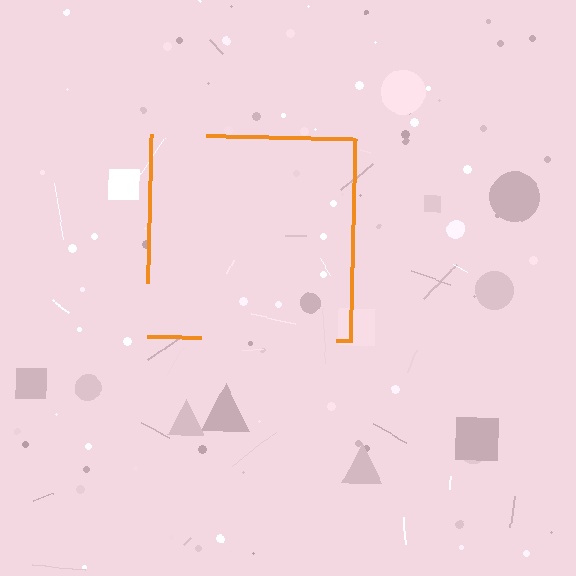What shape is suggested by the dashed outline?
The dashed outline suggests a square.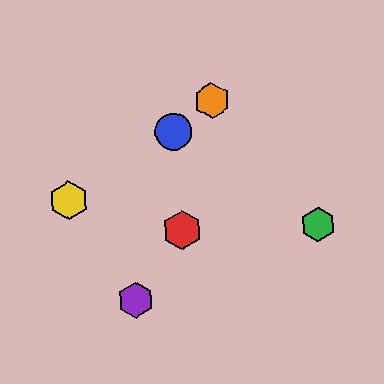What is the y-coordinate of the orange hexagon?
The orange hexagon is at y≈100.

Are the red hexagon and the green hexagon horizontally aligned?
Yes, both are at y≈230.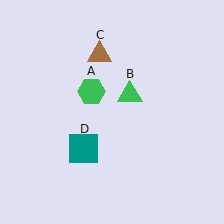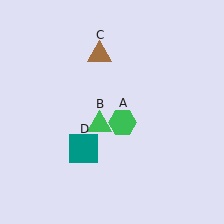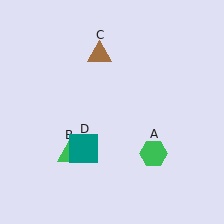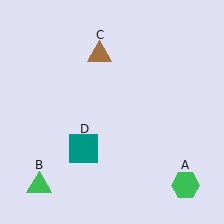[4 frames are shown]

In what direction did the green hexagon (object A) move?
The green hexagon (object A) moved down and to the right.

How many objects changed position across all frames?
2 objects changed position: green hexagon (object A), green triangle (object B).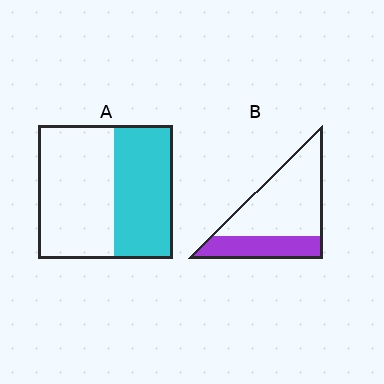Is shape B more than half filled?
No.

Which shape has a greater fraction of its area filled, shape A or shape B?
Shape A.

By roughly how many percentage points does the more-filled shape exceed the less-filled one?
By roughly 10 percentage points (A over B).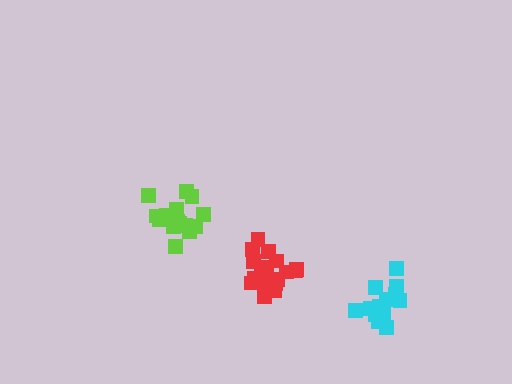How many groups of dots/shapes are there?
There are 3 groups.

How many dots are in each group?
Group 1: 16 dots, Group 2: 16 dots, Group 3: 18 dots (50 total).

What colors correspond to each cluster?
The clusters are colored: lime, cyan, red.